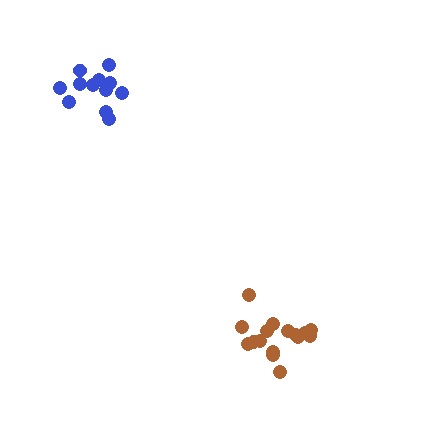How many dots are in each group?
Group 1: 16 dots, Group 2: 12 dots (28 total).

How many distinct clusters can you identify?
There are 2 distinct clusters.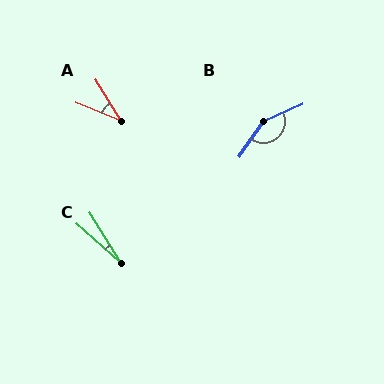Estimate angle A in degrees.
Approximately 36 degrees.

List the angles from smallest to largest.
C (17°), A (36°), B (148°).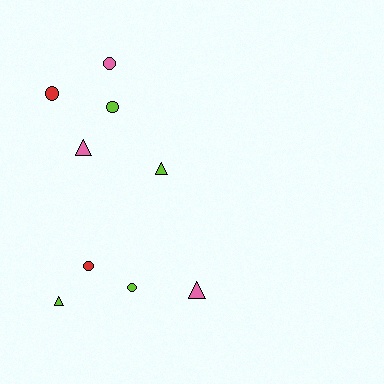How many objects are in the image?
There are 9 objects.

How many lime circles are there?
There are 2 lime circles.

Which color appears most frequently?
Lime, with 4 objects.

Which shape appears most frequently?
Circle, with 5 objects.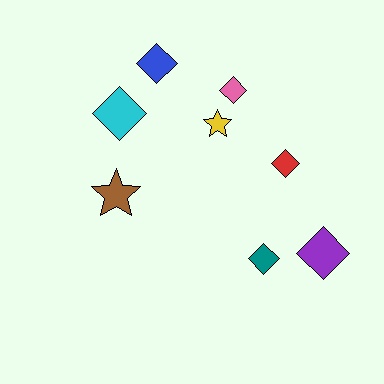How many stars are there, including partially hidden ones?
There are 2 stars.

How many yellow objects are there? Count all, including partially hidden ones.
There is 1 yellow object.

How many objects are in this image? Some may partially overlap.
There are 8 objects.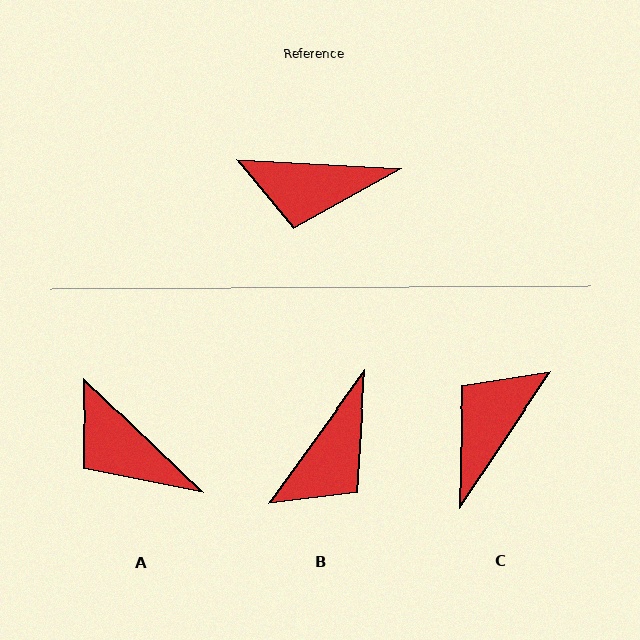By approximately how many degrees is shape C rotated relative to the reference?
Approximately 121 degrees clockwise.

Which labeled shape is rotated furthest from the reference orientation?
C, about 121 degrees away.